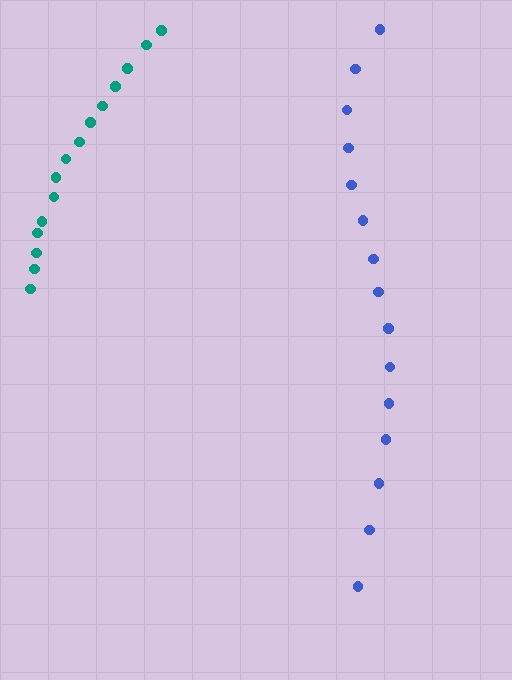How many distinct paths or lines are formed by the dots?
There are 2 distinct paths.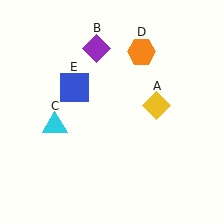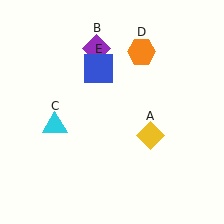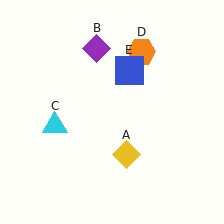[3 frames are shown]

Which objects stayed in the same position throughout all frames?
Purple diamond (object B) and cyan triangle (object C) and orange hexagon (object D) remained stationary.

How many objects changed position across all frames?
2 objects changed position: yellow diamond (object A), blue square (object E).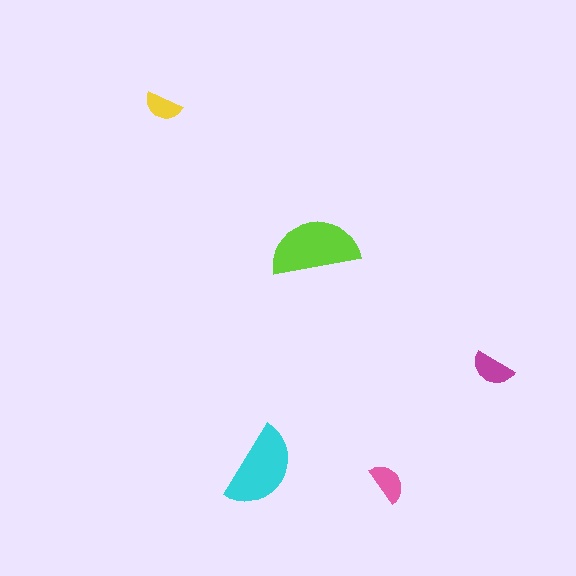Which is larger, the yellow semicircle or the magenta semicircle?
The magenta one.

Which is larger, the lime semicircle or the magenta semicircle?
The lime one.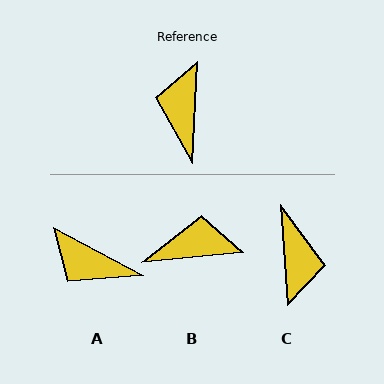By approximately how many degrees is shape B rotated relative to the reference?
Approximately 82 degrees clockwise.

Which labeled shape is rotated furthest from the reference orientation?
C, about 173 degrees away.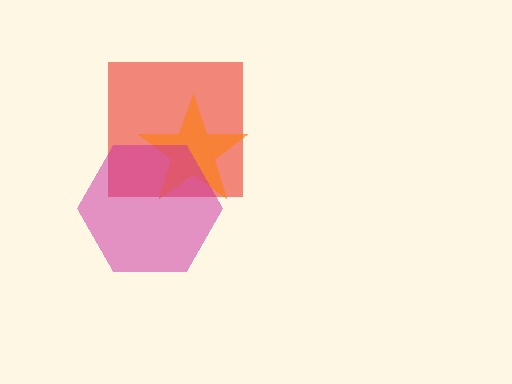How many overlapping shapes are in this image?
There are 3 overlapping shapes in the image.